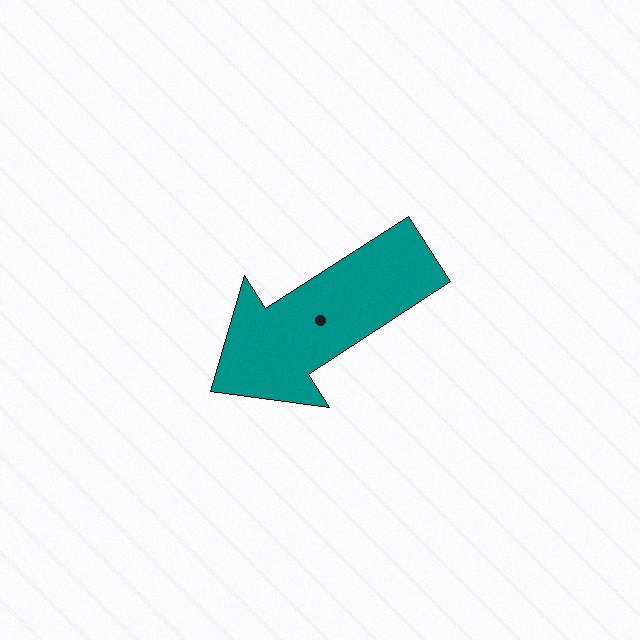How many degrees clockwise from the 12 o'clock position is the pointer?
Approximately 237 degrees.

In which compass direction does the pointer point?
Southwest.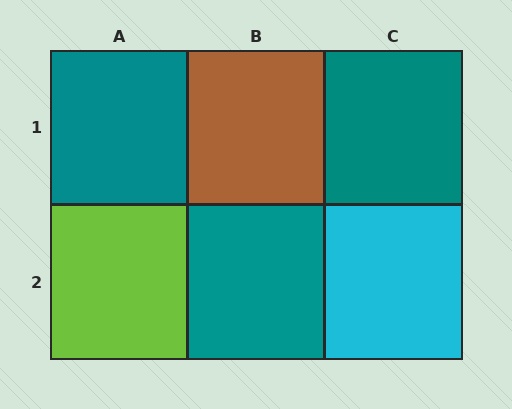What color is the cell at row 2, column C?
Cyan.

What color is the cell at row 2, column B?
Teal.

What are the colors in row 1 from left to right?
Teal, brown, teal.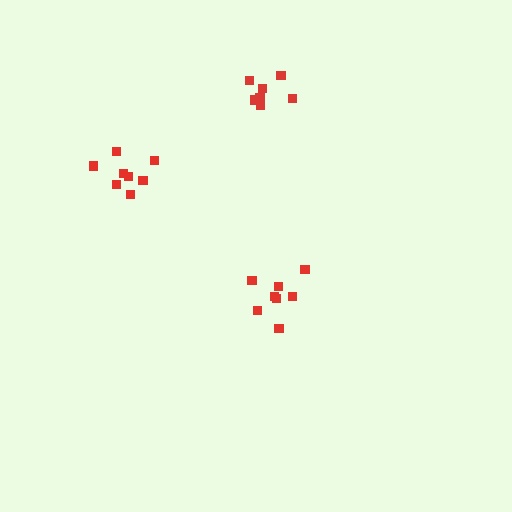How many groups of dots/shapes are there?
There are 3 groups.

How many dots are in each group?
Group 1: 8 dots, Group 2: 8 dots, Group 3: 8 dots (24 total).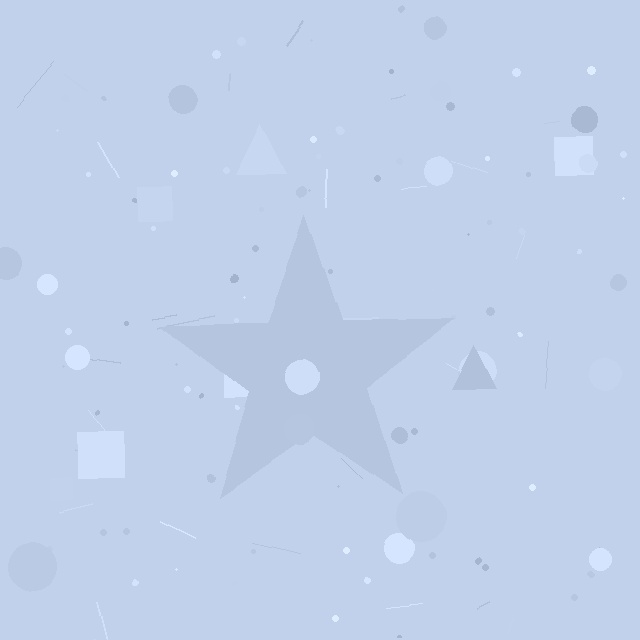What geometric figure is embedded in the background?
A star is embedded in the background.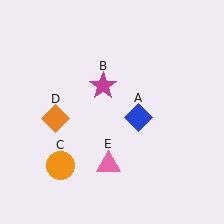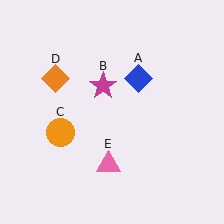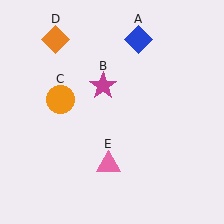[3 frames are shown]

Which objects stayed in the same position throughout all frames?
Magenta star (object B) and pink triangle (object E) remained stationary.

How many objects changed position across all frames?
3 objects changed position: blue diamond (object A), orange circle (object C), orange diamond (object D).